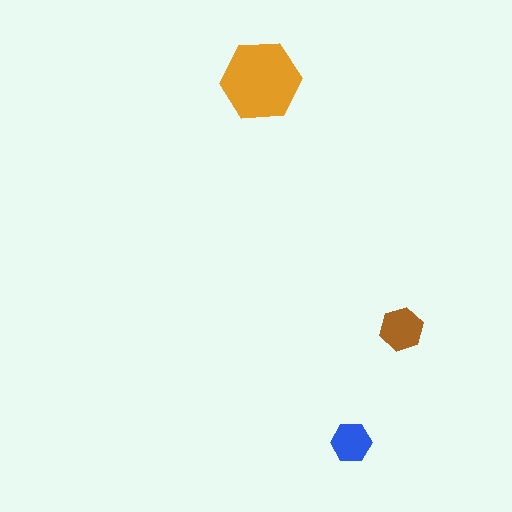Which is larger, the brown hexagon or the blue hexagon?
The brown one.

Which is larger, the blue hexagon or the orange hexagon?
The orange one.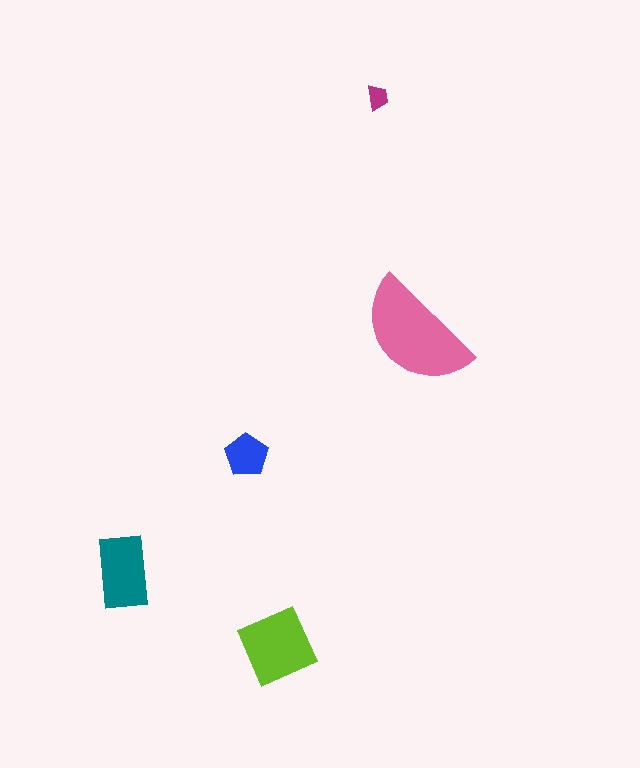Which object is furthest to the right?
The pink semicircle is rightmost.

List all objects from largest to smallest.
The pink semicircle, the lime square, the teal rectangle, the blue pentagon, the magenta trapezoid.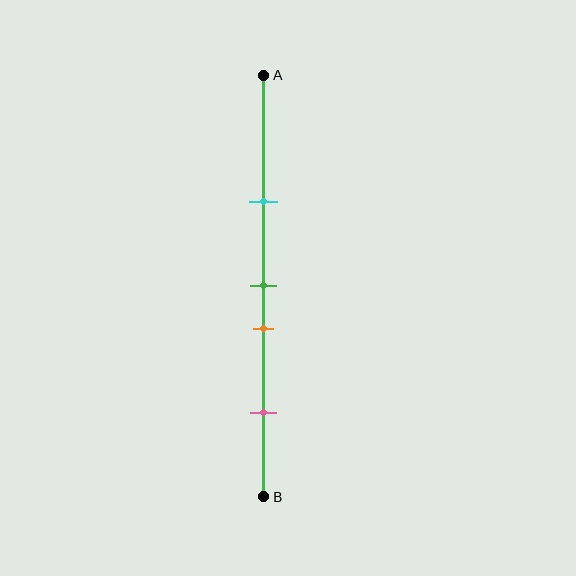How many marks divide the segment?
There are 4 marks dividing the segment.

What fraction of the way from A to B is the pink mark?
The pink mark is approximately 80% (0.8) of the way from A to B.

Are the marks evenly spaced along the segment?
No, the marks are not evenly spaced.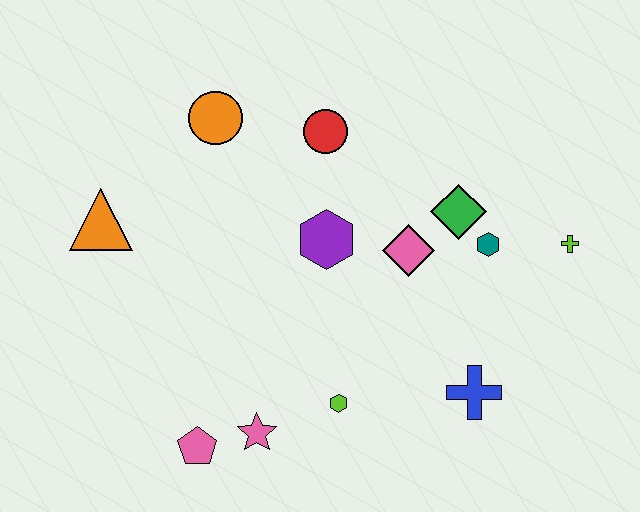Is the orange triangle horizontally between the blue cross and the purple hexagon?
No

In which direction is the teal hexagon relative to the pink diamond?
The teal hexagon is to the right of the pink diamond.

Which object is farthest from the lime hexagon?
The orange circle is farthest from the lime hexagon.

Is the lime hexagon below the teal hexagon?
Yes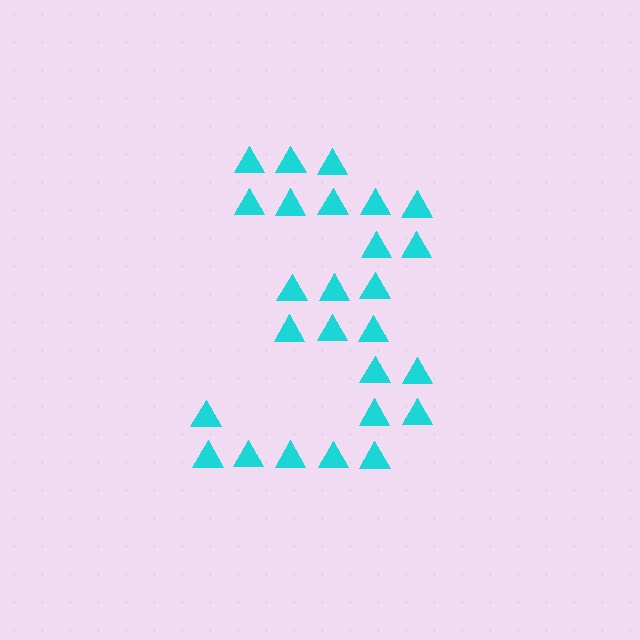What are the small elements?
The small elements are triangles.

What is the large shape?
The large shape is the digit 3.